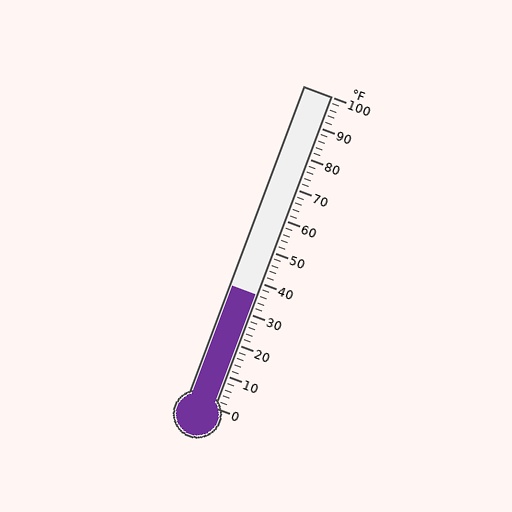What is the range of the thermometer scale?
The thermometer scale ranges from 0°F to 100°F.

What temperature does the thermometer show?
The thermometer shows approximately 36°F.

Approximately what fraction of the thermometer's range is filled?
The thermometer is filled to approximately 35% of its range.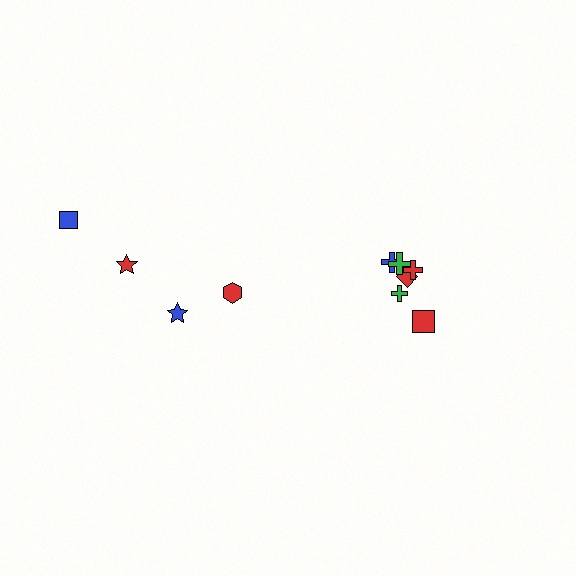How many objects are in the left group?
There are 4 objects.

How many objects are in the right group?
There are 6 objects.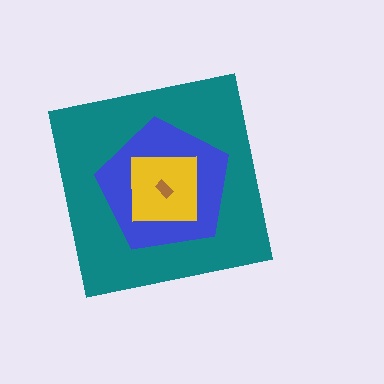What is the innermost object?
The brown rectangle.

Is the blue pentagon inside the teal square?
Yes.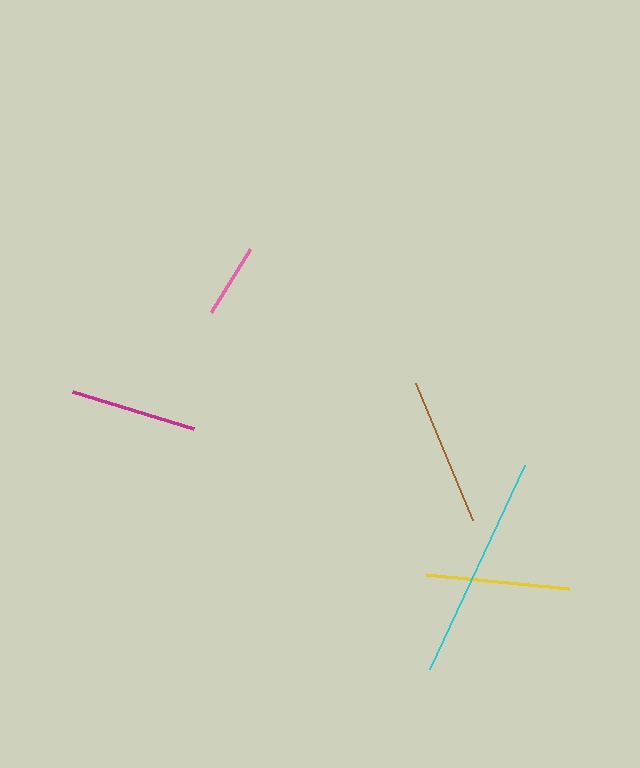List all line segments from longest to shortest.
From longest to shortest: cyan, brown, yellow, magenta, pink.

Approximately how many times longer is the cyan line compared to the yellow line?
The cyan line is approximately 1.6 times the length of the yellow line.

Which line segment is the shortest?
The pink line is the shortest at approximately 75 pixels.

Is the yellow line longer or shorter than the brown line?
The brown line is longer than the yellow line.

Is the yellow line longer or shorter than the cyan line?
The cyan line is longer than the yellow line.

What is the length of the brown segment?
The brown segment is approximately 149 pixels long.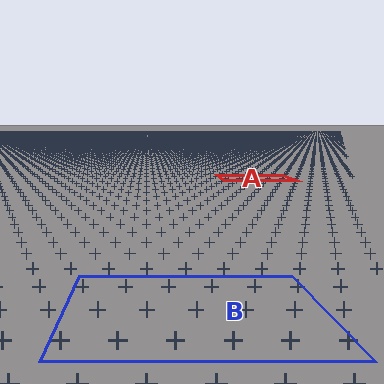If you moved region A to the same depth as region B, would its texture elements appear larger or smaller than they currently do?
They would appear larger. At a closer depth, the same texture elements are projected at a bigger on-screen size.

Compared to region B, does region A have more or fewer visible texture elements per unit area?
Region A has more texture elements per unit area — they are packed more densely because it is farther away.